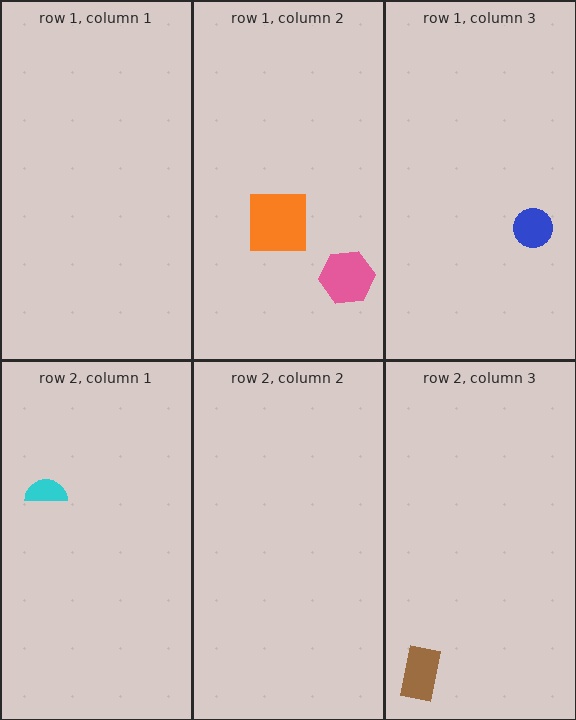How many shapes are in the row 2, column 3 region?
1.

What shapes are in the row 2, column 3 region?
The brown rectangle.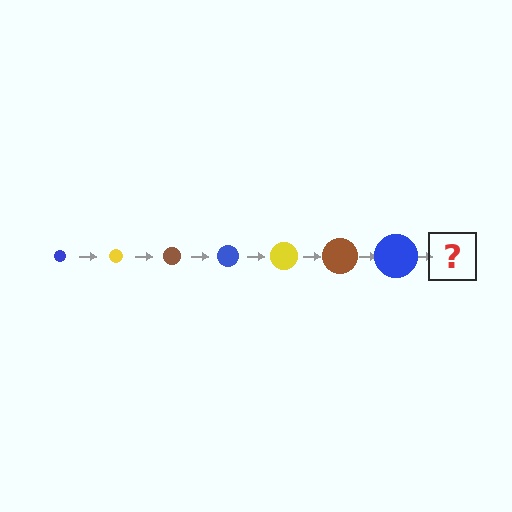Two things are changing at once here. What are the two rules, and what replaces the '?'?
The two rules are that the circle grows larger each step and the color cycles through blue, yellow, and brown. The '?' should be a yellow circle, larger than the previous one.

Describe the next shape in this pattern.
It should be a yellow circle, larger than the previous one.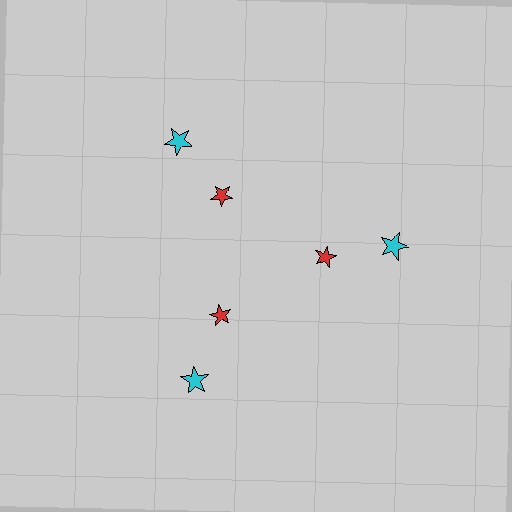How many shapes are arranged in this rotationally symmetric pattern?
There are 6 shapes, arranged in 3 groups of 2.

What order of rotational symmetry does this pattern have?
This pattern has 3-fold rotational symmetry.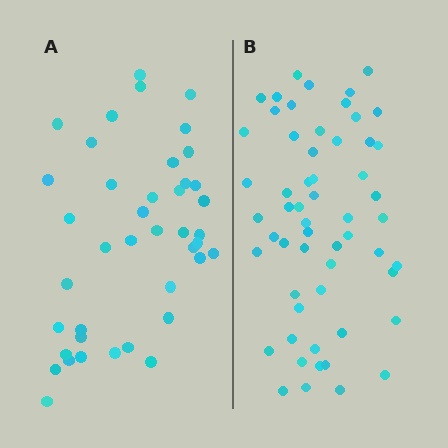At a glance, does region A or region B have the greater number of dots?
Region B (the right region) has more dots.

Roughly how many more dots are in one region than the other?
Region B has approximately 15 more dots than region A.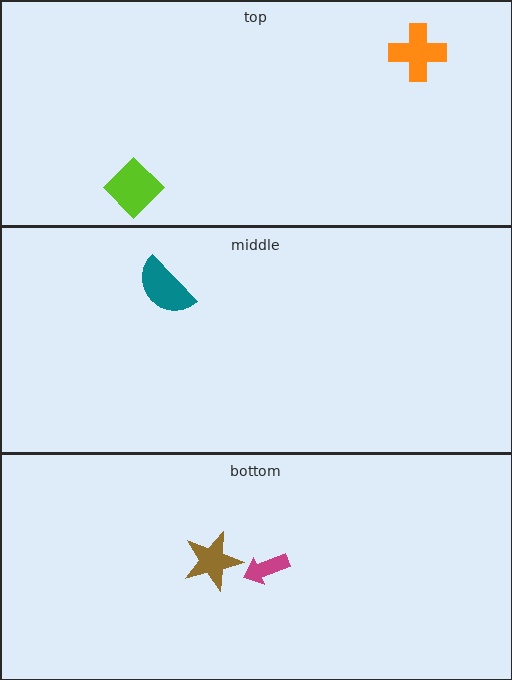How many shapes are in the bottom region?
2.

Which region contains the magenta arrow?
The bottom region.